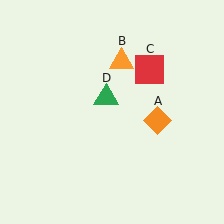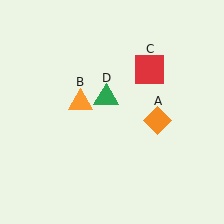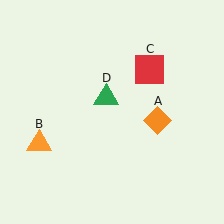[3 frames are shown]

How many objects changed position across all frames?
1 object changed position: orange triangle (object B).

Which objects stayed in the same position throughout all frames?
Orange diamond (object A) and red square (object C) and green triangle (object D) remained stationary.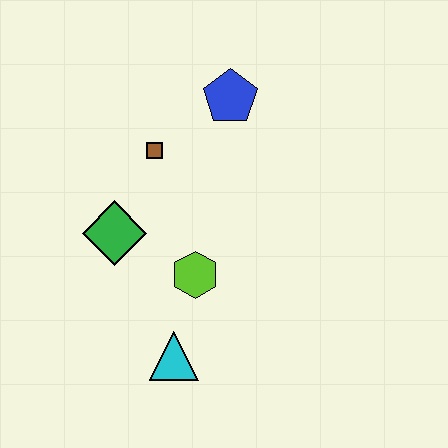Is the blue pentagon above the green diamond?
Yes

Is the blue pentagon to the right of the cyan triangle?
Yes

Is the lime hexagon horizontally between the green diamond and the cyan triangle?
No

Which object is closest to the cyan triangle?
The lime hexagon is closest to the cyan triangle.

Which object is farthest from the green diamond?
The blue pentagon is farthest from the green diamond.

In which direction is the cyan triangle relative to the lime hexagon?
The cyan triangle is below the lime hexagon.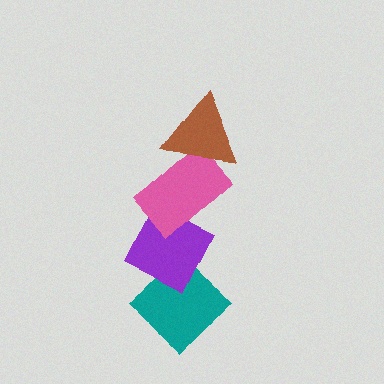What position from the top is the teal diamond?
The teal diamond is 4th from the top.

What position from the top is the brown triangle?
The brown triangle is 1st from the top.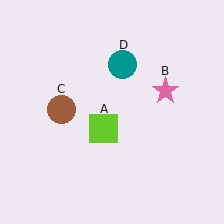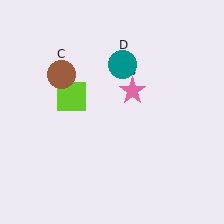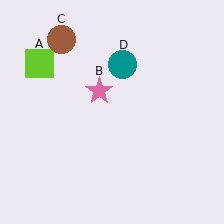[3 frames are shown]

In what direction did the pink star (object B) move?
The pink star (object B) moved left.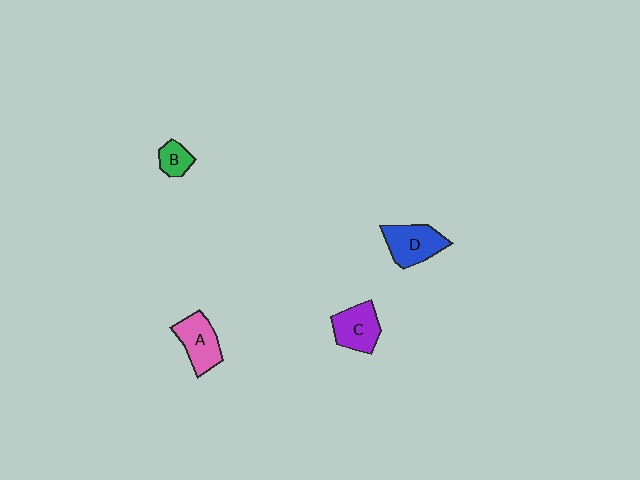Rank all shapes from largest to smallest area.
From largest to smallest: D (blue), A (pink), C (purple), B (green).